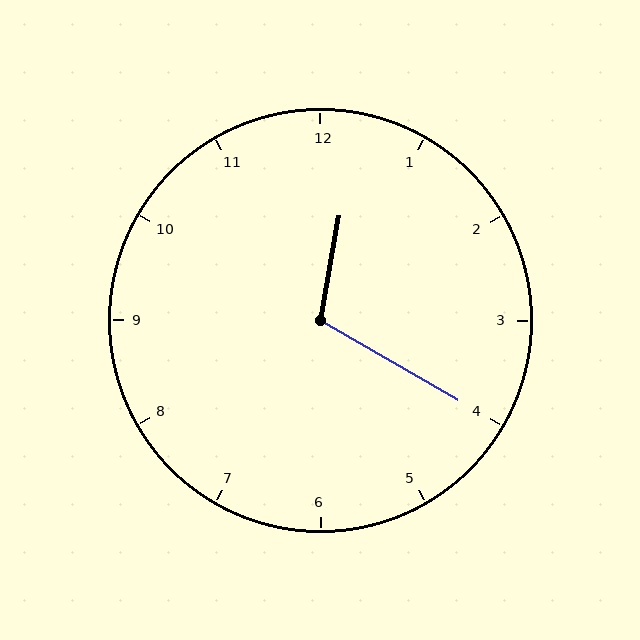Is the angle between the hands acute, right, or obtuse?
It is obtuse.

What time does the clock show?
12:20.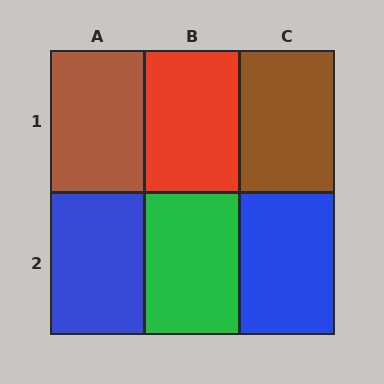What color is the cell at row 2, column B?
Green.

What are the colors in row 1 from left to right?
Brown, red, brown.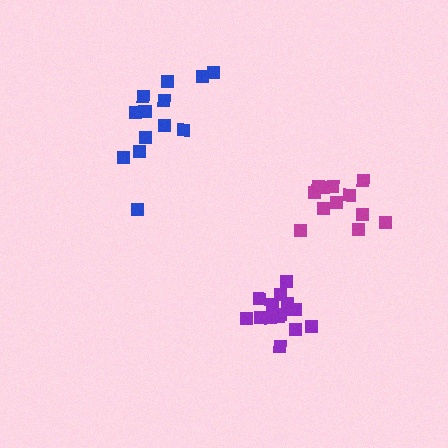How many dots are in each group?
Group 1: 13 dots, Group 2: 15 dots, Group 3: 12 dots (40 total).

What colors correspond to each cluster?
The clusters are colored: blue, purple, magenta.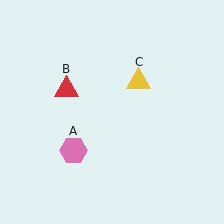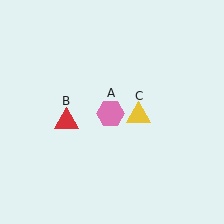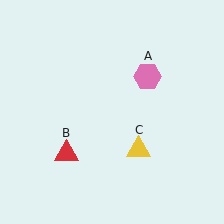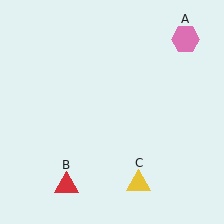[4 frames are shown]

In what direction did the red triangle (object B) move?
The red triangle (object B) moved down.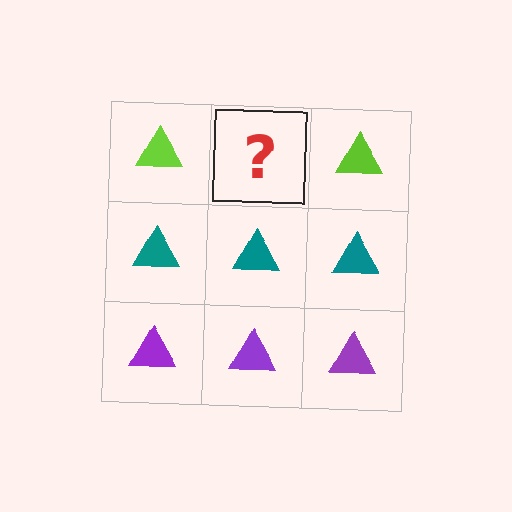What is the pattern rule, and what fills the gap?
The rule is that each row has a consistent color. The gap should be filled with a lime triangle.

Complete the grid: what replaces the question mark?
The question mark should be replaced with a lime triangle.